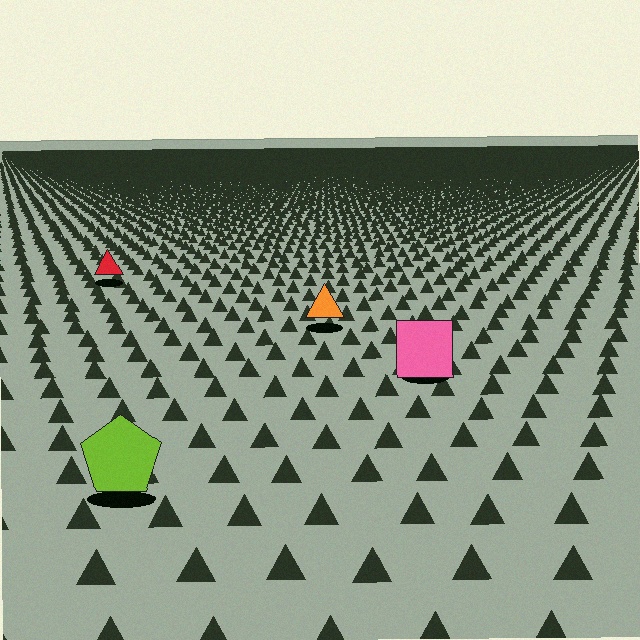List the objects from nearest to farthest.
From nearest to farthest: the lime pentagon, the pink square, the orange triangle, the red triangle.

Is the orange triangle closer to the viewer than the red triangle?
Yes. The orange triangle is closer — you can tell from the texture gradient: the ground texture is coarser near it.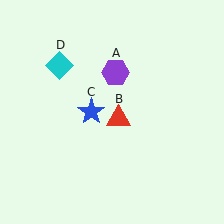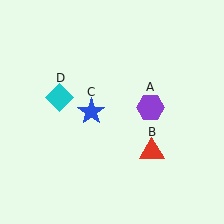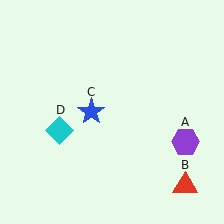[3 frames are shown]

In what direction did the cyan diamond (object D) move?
The cyan diamond (object D) moved down.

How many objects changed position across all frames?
3 objects changed position: purple hexagon (object A), red triangle (object B), cyan diamond (object D).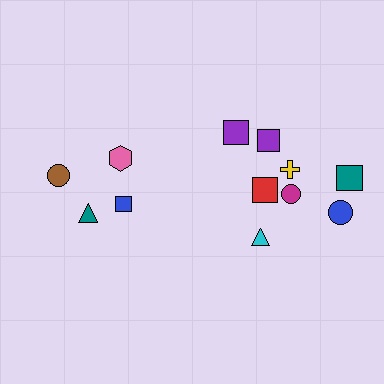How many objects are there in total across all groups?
There are 12 objects.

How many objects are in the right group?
There are 8 objects.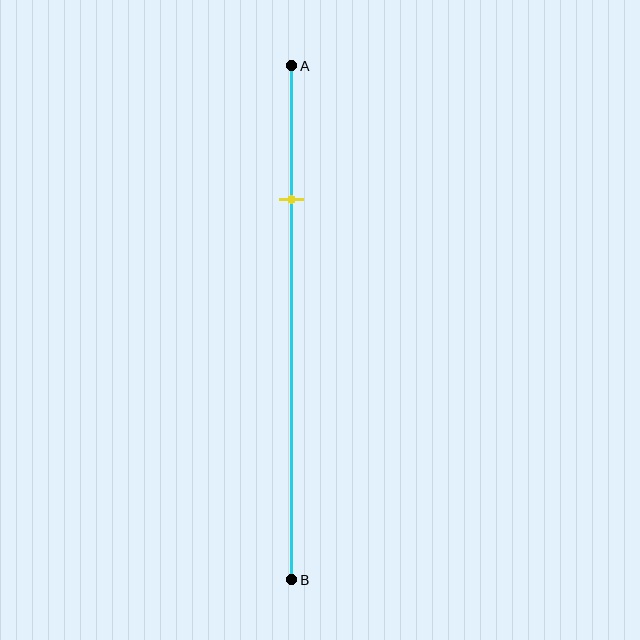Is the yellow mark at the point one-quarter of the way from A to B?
Yes, the mark is approximately at the one-quarter point.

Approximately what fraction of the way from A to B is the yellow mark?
The yellow mark is approximately 25% of the way from A to B.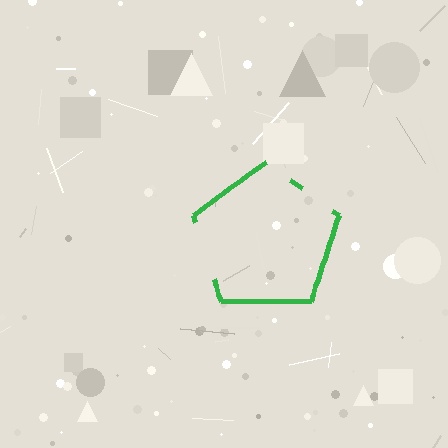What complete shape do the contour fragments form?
The contour fragments form a pentagon.